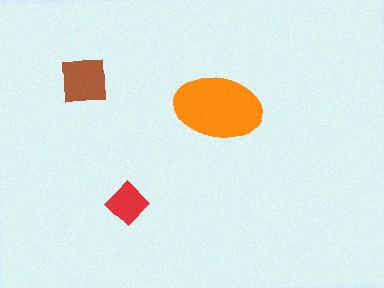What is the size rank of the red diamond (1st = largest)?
3rd.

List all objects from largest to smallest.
The orange ellipse, the brown square, the red diamond.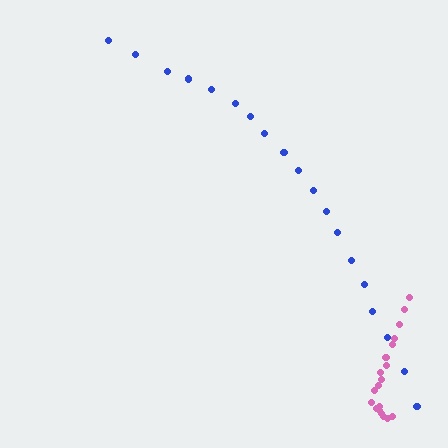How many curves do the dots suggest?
There are 2 distinct paths.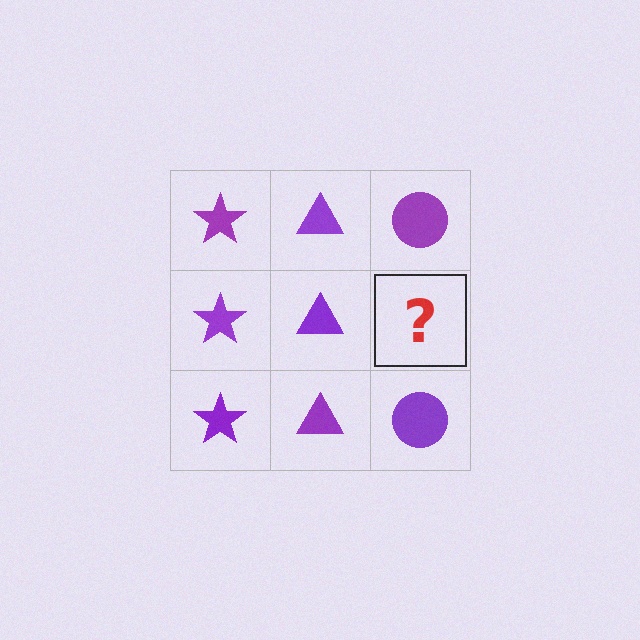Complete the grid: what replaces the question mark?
The question mark should be replaced with a purple circle.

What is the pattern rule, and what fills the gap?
The rule is that each column has a consistent shape. The gap should be filled with a purple circle.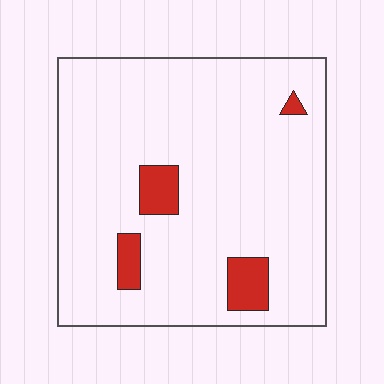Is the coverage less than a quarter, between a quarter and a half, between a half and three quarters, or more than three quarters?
Less than a quarter.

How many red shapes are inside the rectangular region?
4.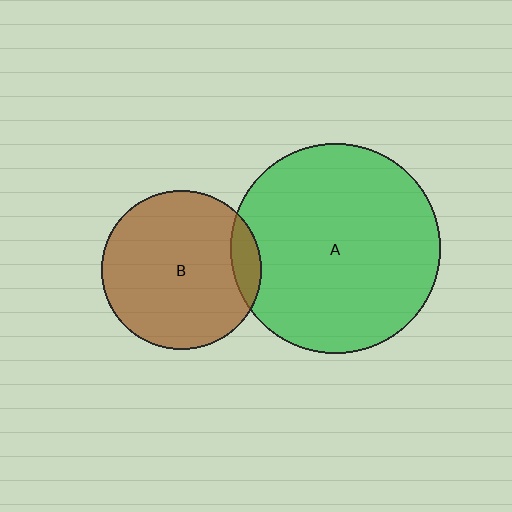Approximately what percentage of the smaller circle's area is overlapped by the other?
Approximately 10%.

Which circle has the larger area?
Circle A (green).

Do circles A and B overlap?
Yes.